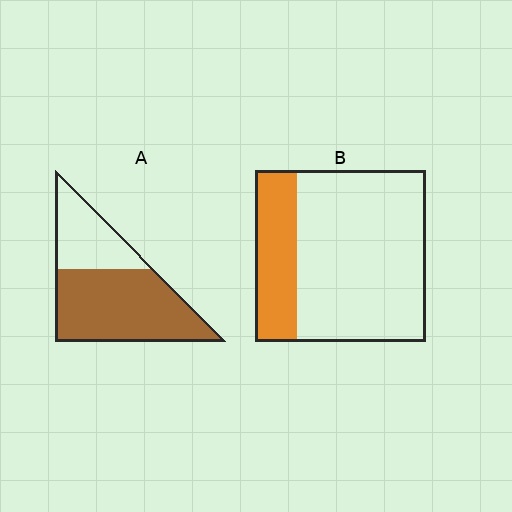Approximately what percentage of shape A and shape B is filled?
A is approximately 65% and B is approximately 25%.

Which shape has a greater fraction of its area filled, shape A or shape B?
Shape A.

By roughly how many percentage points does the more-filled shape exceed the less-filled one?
By roughly 40 percentage points (A over B).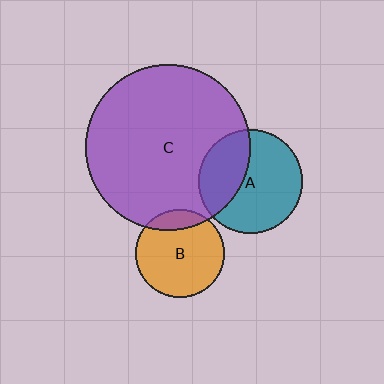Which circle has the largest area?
Circle C (purple).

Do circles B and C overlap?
Yes.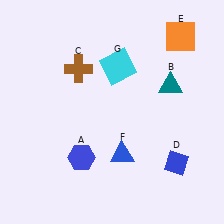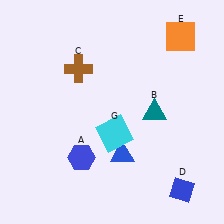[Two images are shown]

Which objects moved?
The objects that moved are: the teal triangle (B), the blue diamond (D), the cyan square (G).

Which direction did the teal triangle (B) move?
The teal triangle (B) moved down.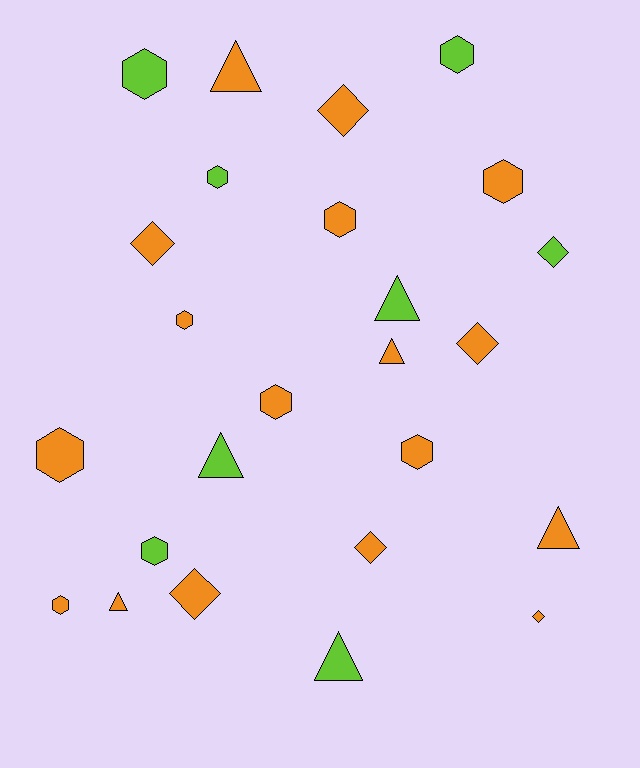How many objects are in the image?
There are 25 objects.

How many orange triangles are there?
There are 4 orange triangles.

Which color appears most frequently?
Orange, with 17 objects.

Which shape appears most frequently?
Hexagon, with 11 objects.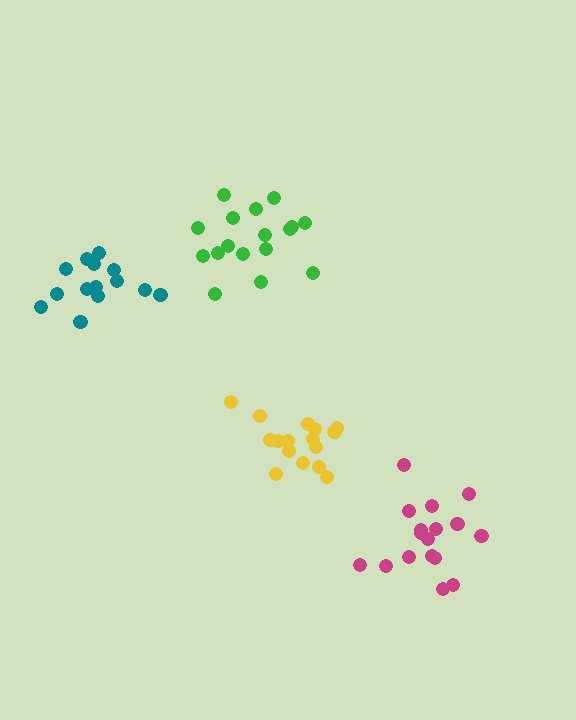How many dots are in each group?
Group 1: 14 dots, Group 2: 17 dots, Group 3: 16 dots, Group 4: 17 dots (64 total).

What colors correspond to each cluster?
The clusters are colored: teal, magenta, yellow, green.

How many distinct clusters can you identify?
There are 4 distinct clusters.